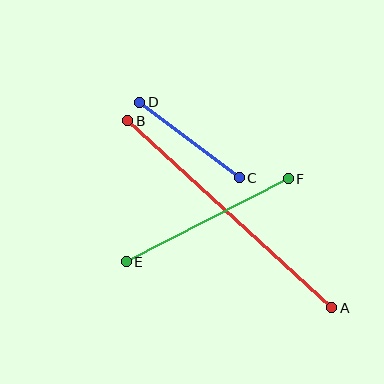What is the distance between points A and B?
The distance is approximately 276 pixels.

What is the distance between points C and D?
The distance is approximately 125 pixels.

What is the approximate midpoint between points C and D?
The midpoint is at approximately (189, 140) pixels.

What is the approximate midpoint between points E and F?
The midpoint is at approximately (207, 220) pixels.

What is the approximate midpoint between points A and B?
The midpoint is at approximately (230, 214) pixels.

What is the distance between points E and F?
The distance is approximately 182 pixels.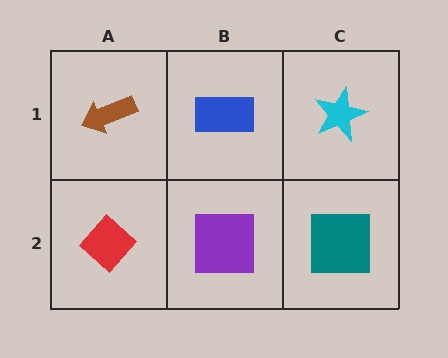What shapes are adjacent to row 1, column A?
A red diamond (row 2, column A), a blue rectangle (row 1, column B).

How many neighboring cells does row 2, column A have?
2.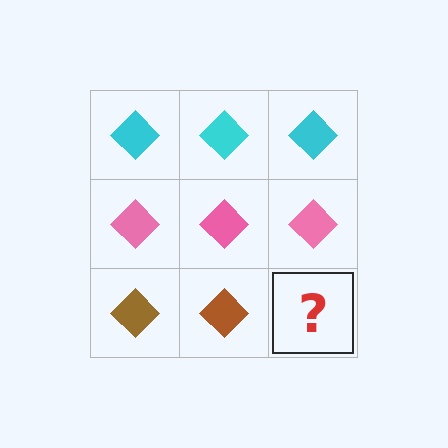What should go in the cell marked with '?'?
The missing cell should contain a brown diamond.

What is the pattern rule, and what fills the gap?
The rule is that each row has a consistent color. The gap should be filled with a brown diamond.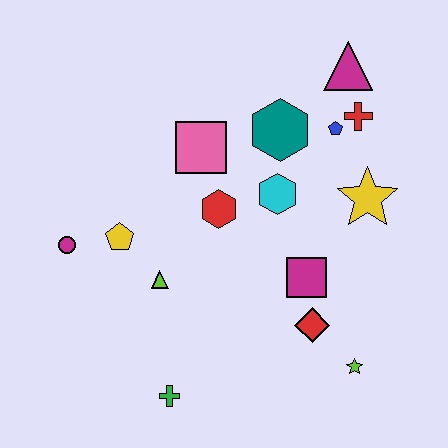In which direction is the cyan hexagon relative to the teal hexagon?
The cyan hexagon is below the teal hexagon.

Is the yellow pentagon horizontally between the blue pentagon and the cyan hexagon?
No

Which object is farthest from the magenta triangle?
The green cross is farthest from the magenta triangle.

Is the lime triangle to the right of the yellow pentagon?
Yes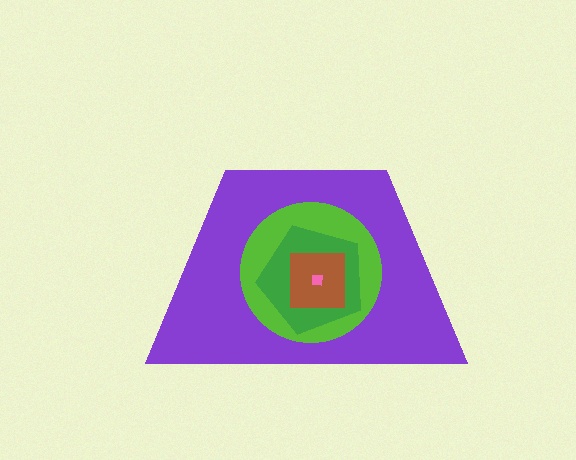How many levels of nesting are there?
5.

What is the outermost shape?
The purple trapezoid.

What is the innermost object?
The pink square.